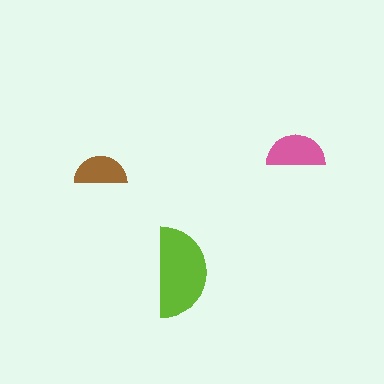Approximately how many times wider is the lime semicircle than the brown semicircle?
About 1.5 times wider.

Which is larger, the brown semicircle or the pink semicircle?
The pink one.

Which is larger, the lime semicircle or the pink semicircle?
The lime one.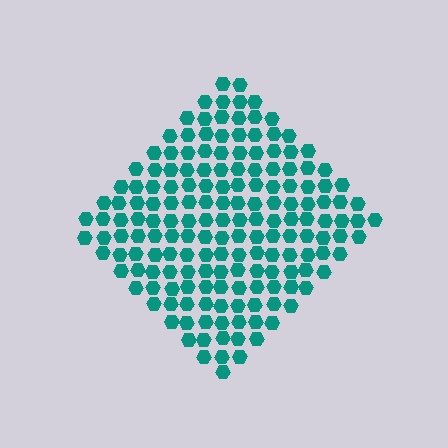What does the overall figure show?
The overall figure shows a diamond.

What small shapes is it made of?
It is made of small hexagons.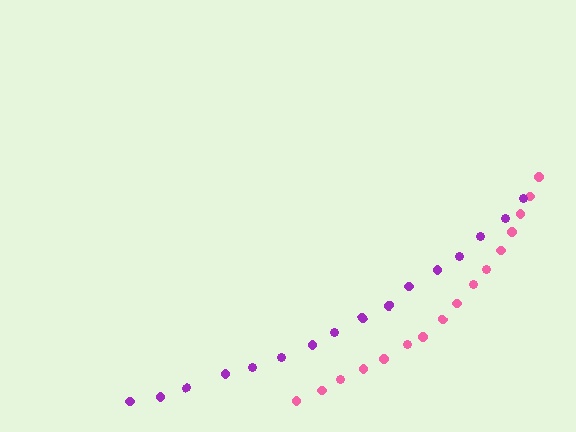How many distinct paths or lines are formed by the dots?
There are 2 distinct paths.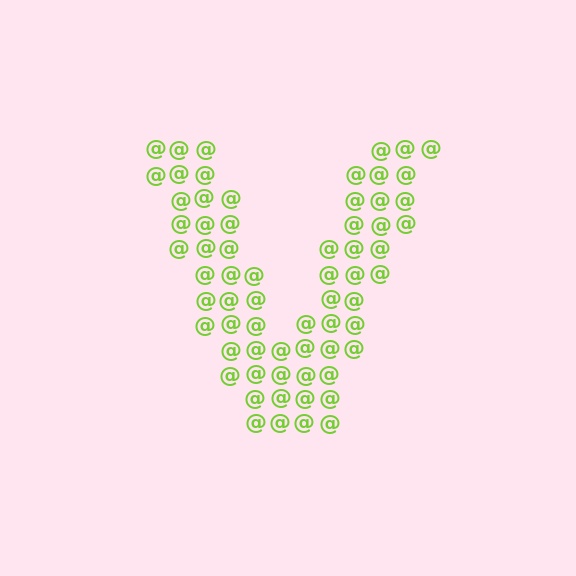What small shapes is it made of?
It is made of small at signs.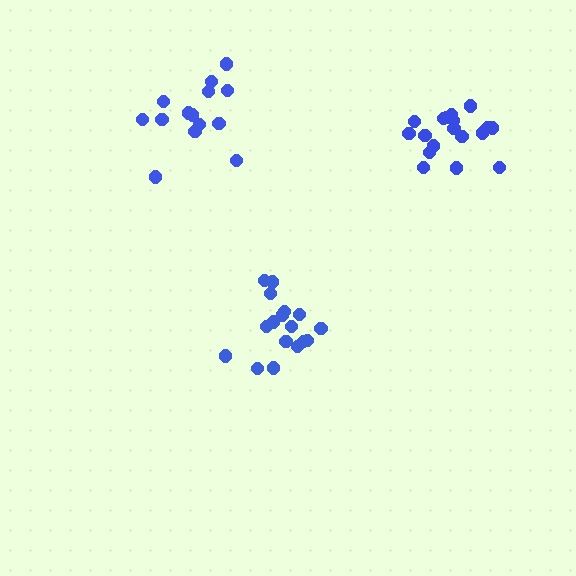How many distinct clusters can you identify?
There are 3 distinct clusters.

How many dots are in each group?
Group 1: 17 dots, Group 2: 18 dots, Group 3: 14 dots (49 total).